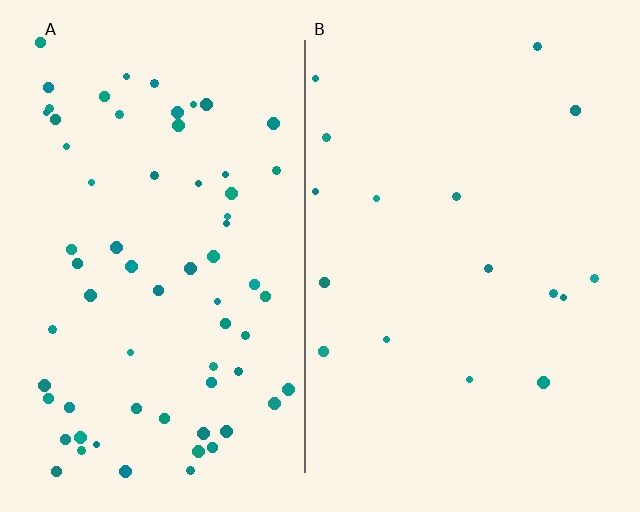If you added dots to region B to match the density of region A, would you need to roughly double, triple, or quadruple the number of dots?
Approximately quadruple.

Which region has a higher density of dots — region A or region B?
A (the left).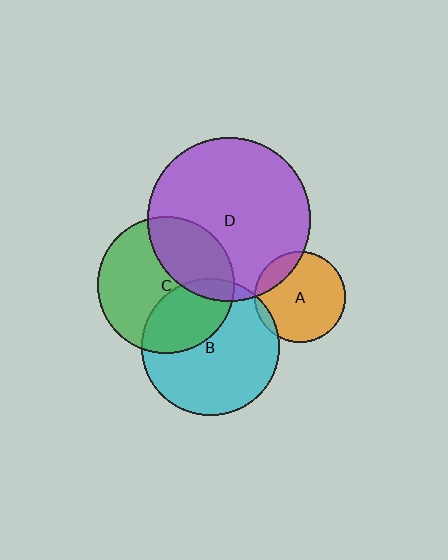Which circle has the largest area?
Circle D (purple).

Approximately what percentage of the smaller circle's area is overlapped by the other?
Approximately 15%.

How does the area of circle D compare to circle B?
Approximately 1.4 times.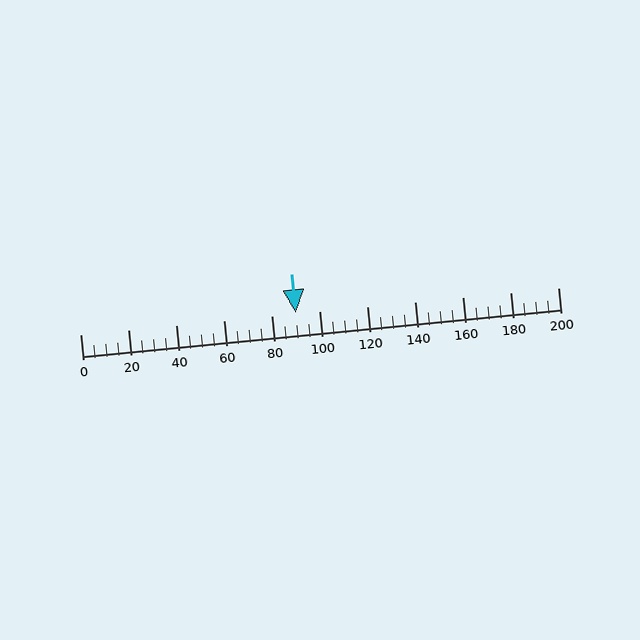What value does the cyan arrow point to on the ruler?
The cyan arrow points to approximately 90.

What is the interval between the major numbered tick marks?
The major tick marks are spaced 20 units apart.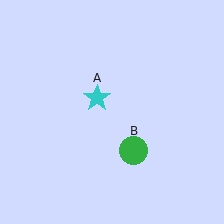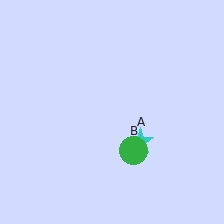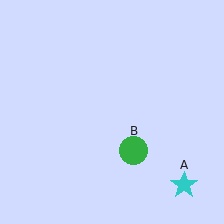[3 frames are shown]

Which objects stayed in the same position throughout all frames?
Green circle (object B) remained stationary.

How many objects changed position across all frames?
1 object changed position: cyan star (object A).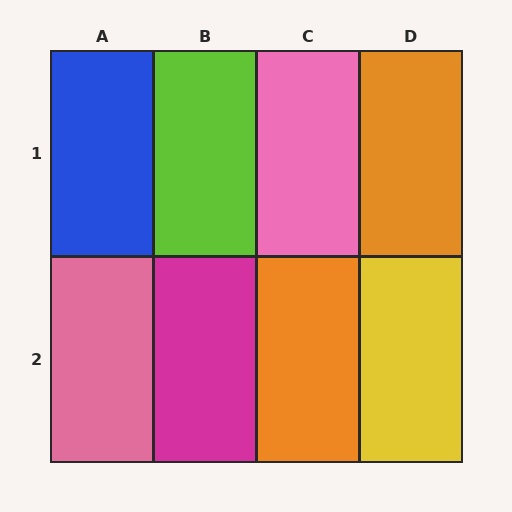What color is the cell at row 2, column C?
Orange.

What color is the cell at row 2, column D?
Yellow.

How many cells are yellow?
1 cell is yellow.